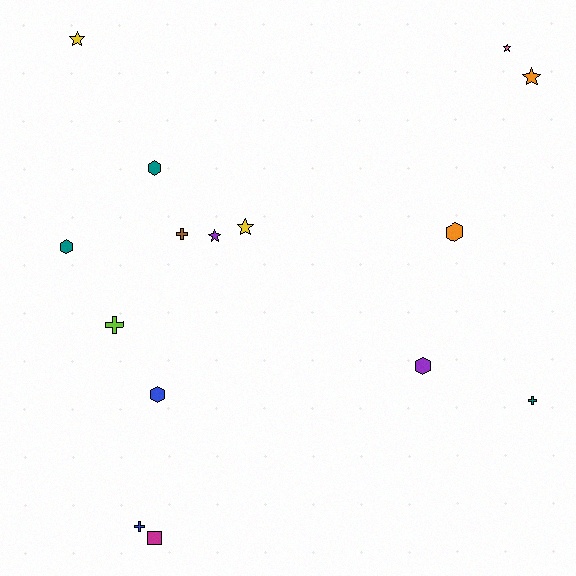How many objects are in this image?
There are 15 objects.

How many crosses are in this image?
There are 4 crosses.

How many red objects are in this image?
There are no red objects.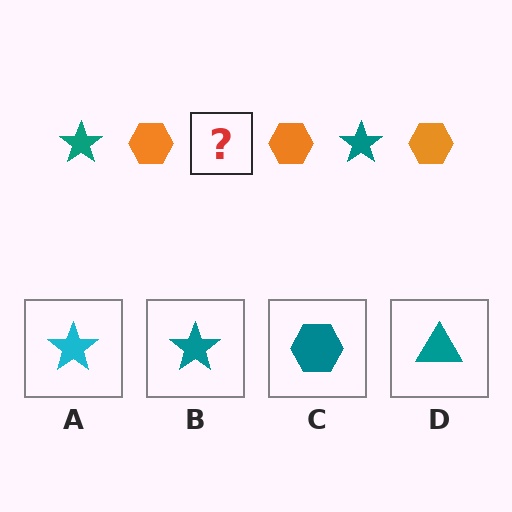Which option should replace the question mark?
Option B.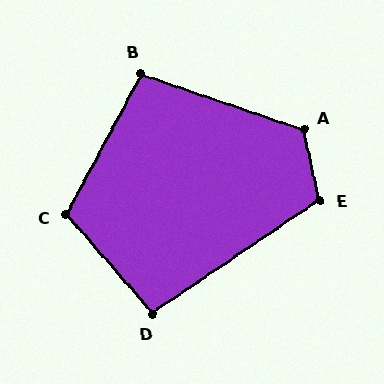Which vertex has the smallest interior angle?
D, at approximately 97 degrees.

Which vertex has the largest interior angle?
A, at approximately 121 degrees.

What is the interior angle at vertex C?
Approximately 111 degrees (obtuse).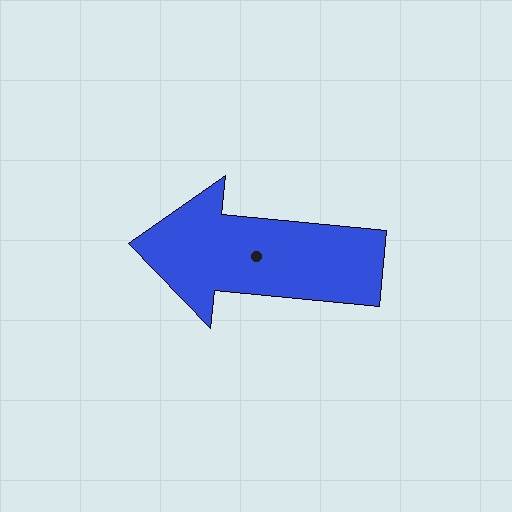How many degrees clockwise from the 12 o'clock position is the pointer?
Approximately 276 degrees.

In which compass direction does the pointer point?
West.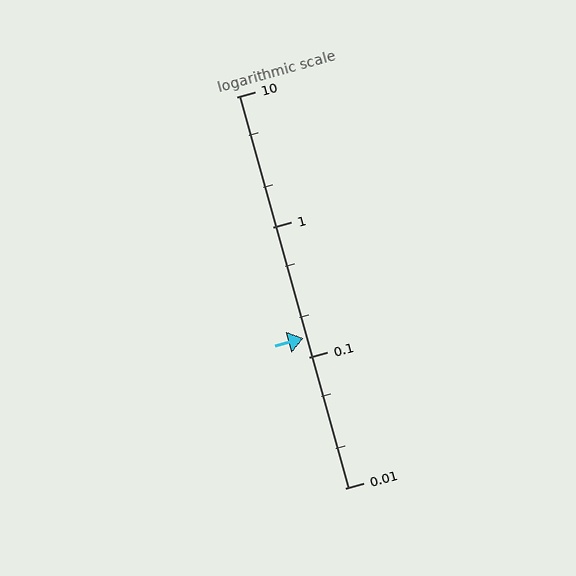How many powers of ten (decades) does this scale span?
The scale spans 3 decades, from 0.01 to 10.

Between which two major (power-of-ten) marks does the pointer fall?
The pointer is between 0.1 and 1.